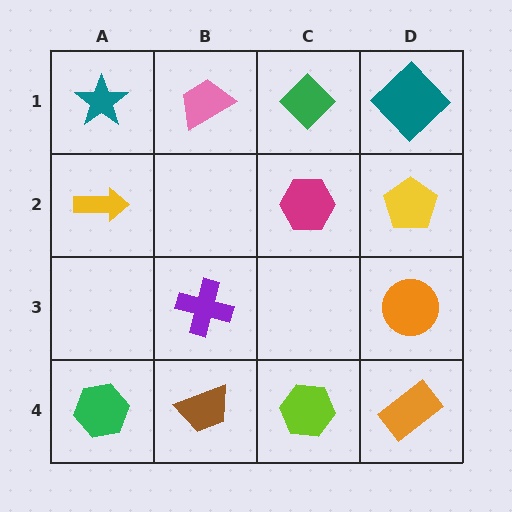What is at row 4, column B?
A brown trapezoid.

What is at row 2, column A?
A yellow arrow.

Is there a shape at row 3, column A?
No, that cell is empty.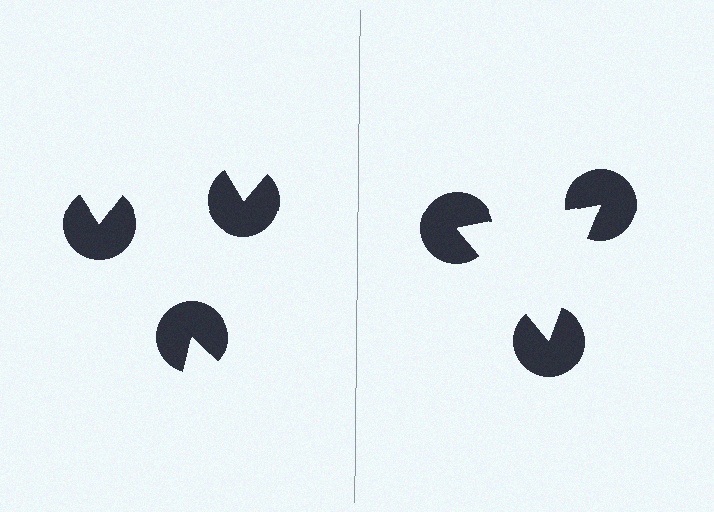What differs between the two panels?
The pac-man discs are positioned identically on both sides; only the wedge orientations differ. On the right they align to a triangle; on the left they are misaligned.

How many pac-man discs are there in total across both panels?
6 — 3 on each side.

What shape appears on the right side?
An illusory triangle.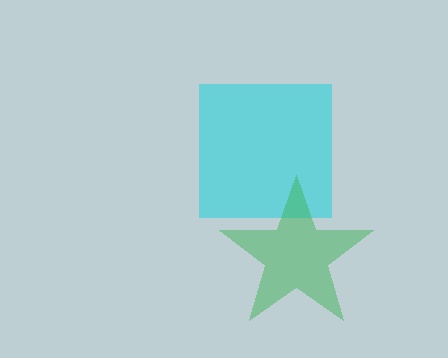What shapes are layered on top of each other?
The layered shapes are: a cyan square, a green star.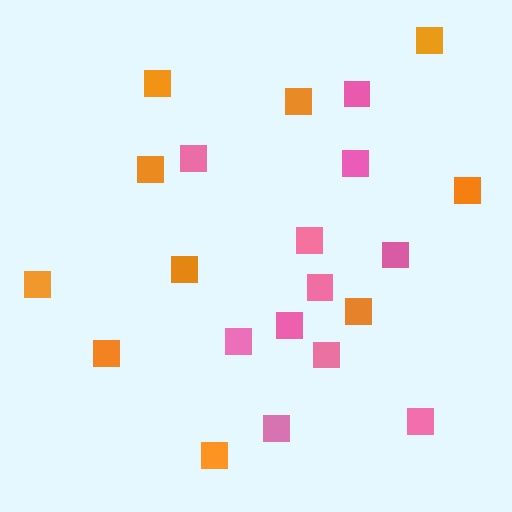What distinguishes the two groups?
There are 2 groups: one group of pink squares (11) and one group of orange squares (10).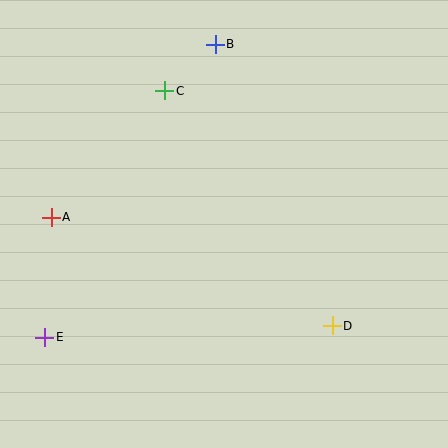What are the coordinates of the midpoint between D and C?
The midpoint between D and C is at (249, 208).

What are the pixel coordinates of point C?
Point C is at (165, 91).